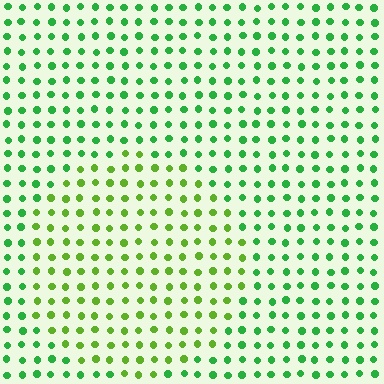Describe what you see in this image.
The image is filled with small green elements in a uniform arrangement. A circle-shaped region is visible where the elements are tinted to a slightly different hue, forming a subtle color boundary.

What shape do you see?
I see a circle.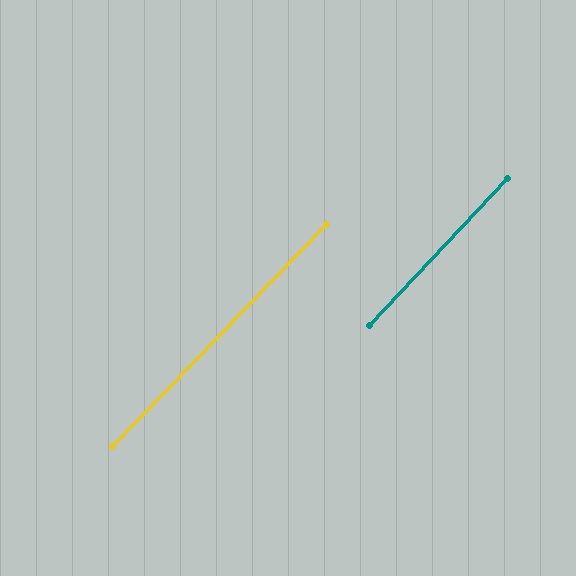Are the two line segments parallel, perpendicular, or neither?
Parallel — their directions differ by only 0.6°.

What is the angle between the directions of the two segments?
Approximately 1 degree.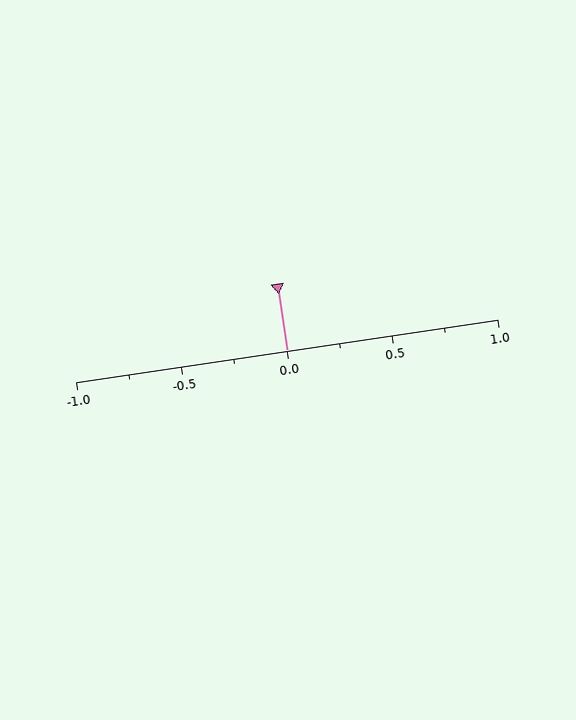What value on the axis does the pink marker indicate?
The marker indicates approximately 0.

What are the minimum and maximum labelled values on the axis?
The axis runs from -1.0 to 1.0.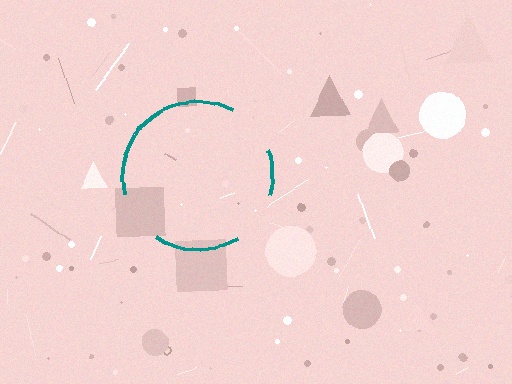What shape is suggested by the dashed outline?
The dashed outline suggests a circle.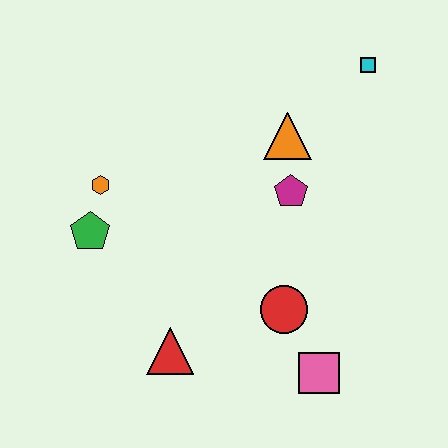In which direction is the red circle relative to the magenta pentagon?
The red circle is below the magenta pentagon.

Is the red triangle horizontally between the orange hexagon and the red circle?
Yes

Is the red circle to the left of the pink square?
Yes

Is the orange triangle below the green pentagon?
No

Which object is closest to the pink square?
The red circle is closest to the pink square.